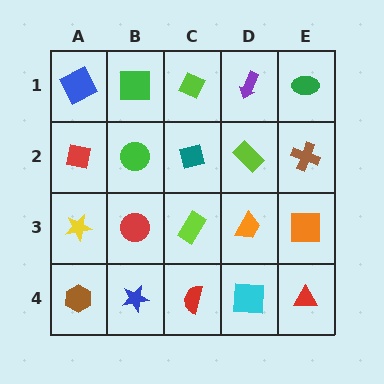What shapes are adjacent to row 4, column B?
A red circle (row 3, column B), a brown hexagon (row 4, column A), a red semicircle (row 4, column C).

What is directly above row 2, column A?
A blue square.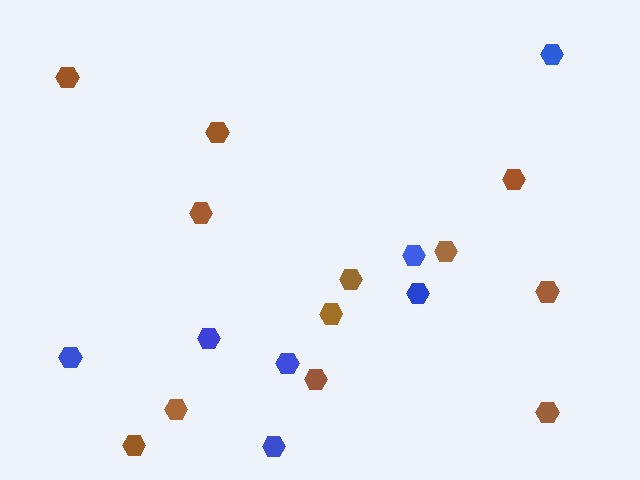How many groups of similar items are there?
There are 2 groups: one group of brown hexagons (12) and one group of blue hexagons (7).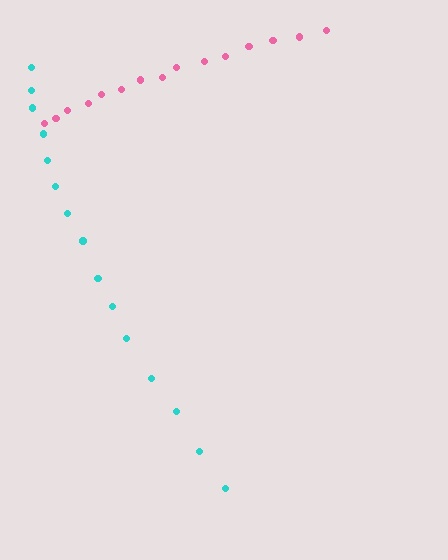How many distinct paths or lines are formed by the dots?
There are 2 distinct paths.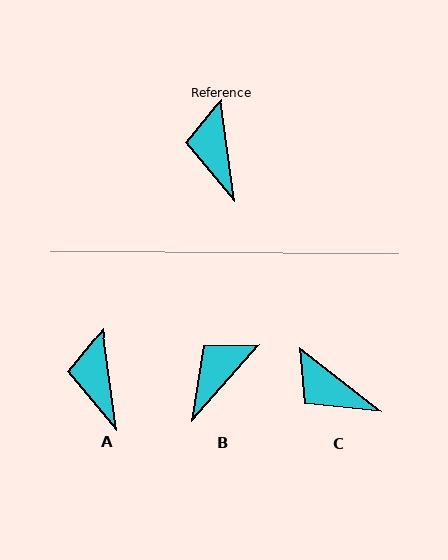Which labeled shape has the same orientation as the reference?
A.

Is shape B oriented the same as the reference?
No, it is off by about 49 degrees.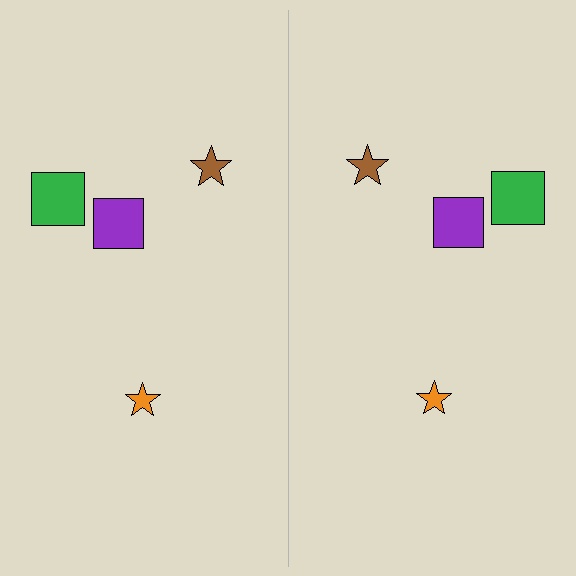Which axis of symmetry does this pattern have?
The pattern has a vertical axis of symmetry running through the center of the image.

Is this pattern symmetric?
Yes, this pattern has bilateral (reflection) symmetry.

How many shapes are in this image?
There are 8 shapes in this image.